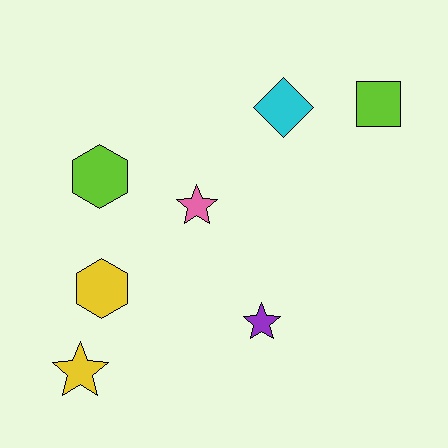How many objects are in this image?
There are 7 objects.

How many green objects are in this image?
There are no green objects.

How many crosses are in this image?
There are no crosses.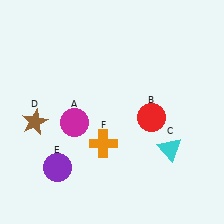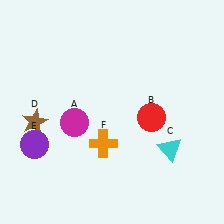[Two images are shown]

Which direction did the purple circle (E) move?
The purple circle (E) moved up.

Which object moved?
The purple circle (E) moved up.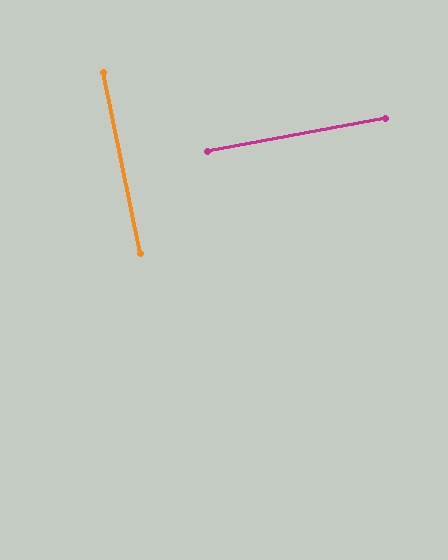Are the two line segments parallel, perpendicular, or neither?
Perpendicular — they meet at approximately 89°.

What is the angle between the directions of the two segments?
Approximately 89 degrees.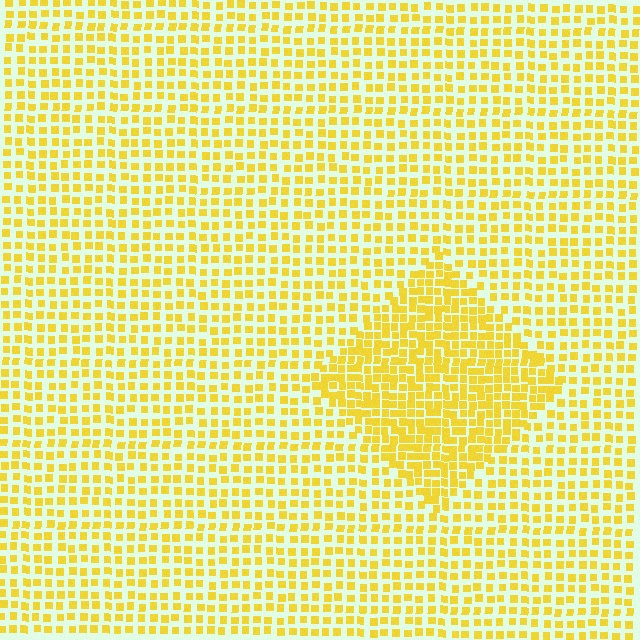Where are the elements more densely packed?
The elements are more densely packed inside the diamond boundary.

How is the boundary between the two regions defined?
The boundary is defined by a change in element density (approximately 1.8x ratio). All elements are the same color, size, and shape.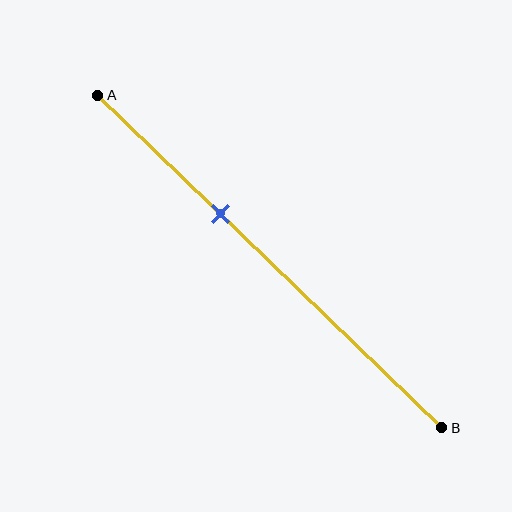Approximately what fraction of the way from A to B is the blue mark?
The blue mark is approximately 35% of the way from A to B.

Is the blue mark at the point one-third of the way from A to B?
Yes, the mark is approximately at the one-third point.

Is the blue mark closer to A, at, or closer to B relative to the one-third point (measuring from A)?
The blue mark is approximately at the one-third point of segment AB.